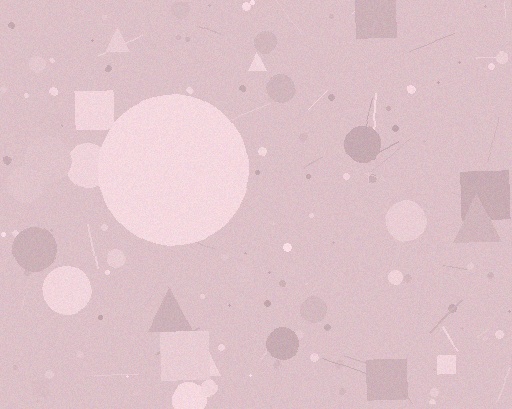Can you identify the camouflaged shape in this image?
The camouflaged shape is a circle.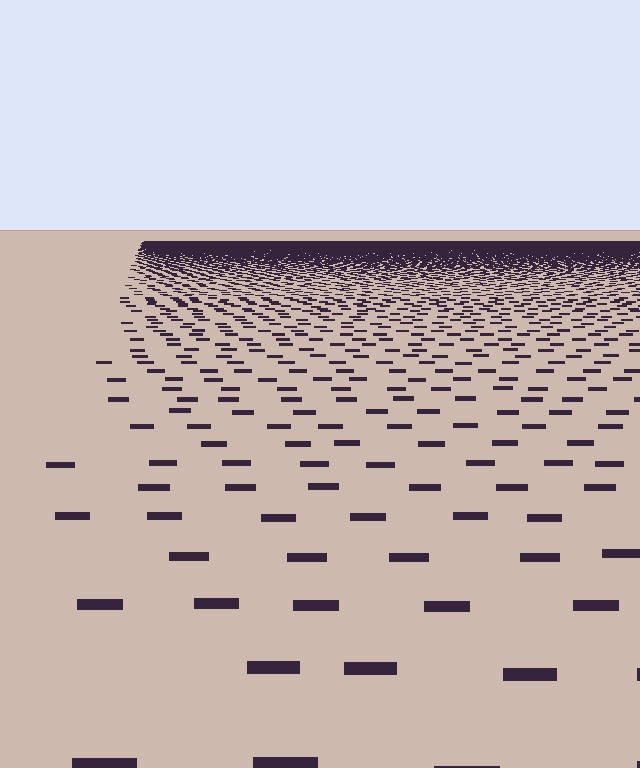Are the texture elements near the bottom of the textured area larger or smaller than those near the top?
Larger. Near the bottom, elements are closer to the viewer and appear at a bigger on-screen size.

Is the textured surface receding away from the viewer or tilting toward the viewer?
The surface is receding away from the viewer. Texture elements get smaller and denser toward the top.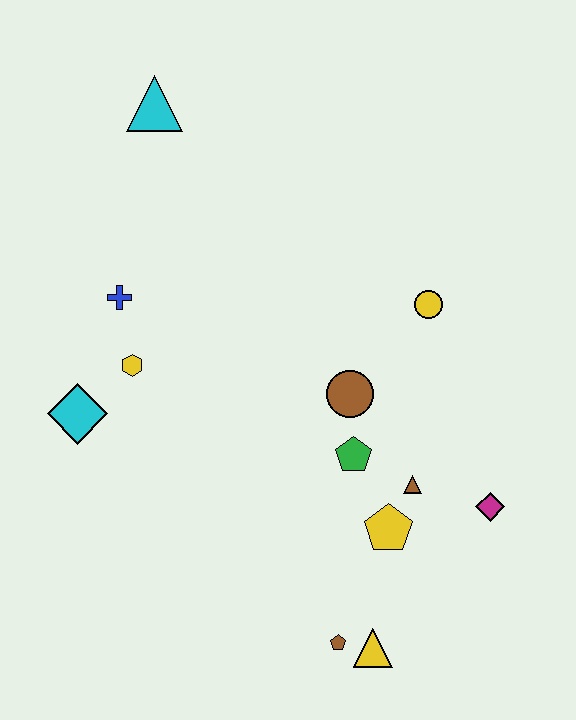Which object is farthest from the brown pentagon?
The cyan triangle is farthest from the brown pentagon.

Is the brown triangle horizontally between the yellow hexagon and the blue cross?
No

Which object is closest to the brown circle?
The green pentagon is closest to the brown circle.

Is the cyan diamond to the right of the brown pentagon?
No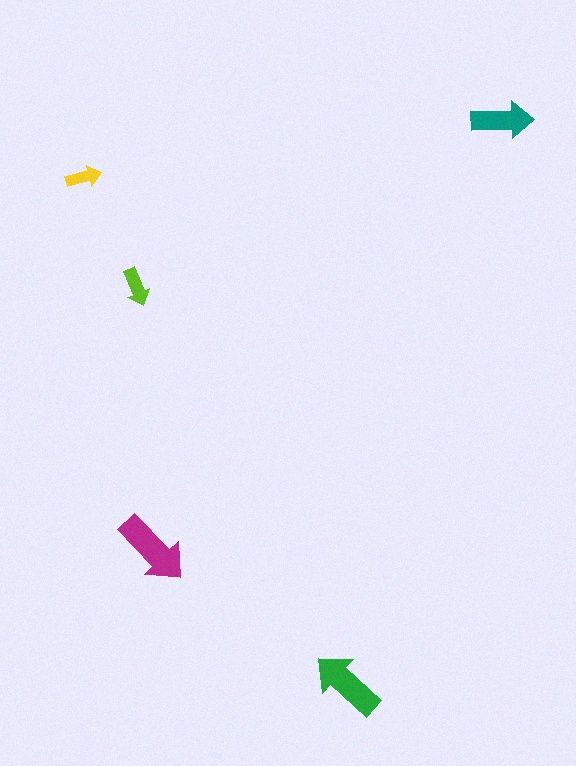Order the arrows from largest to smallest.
the magenta one, the green one, the teal one, the lime one, the yellow one.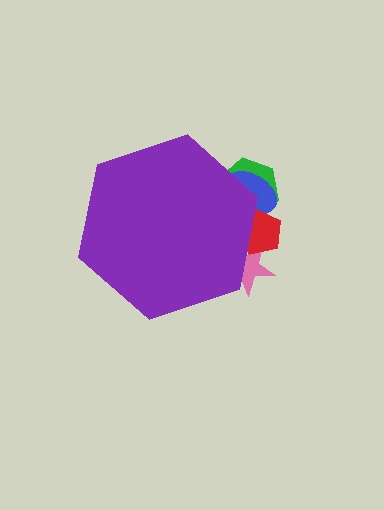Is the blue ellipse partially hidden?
Yes, the blue ellipse is partially hidden behind the purple hexagon.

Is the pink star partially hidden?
Yes, the pink star is partially hidden behind the purple hexagon.